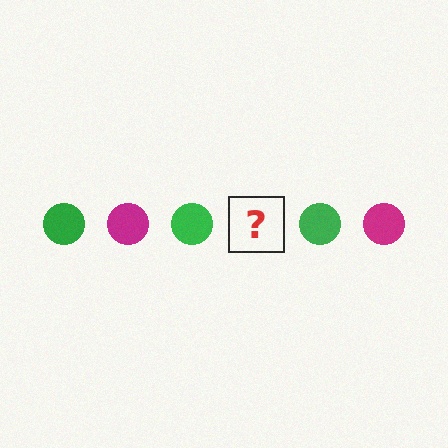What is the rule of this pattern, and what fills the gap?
The rule is that the pattern cycles through green, magenta circles. The gap should be filled with a magenta circle.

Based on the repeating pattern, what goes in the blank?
The blank should be a magenta circle.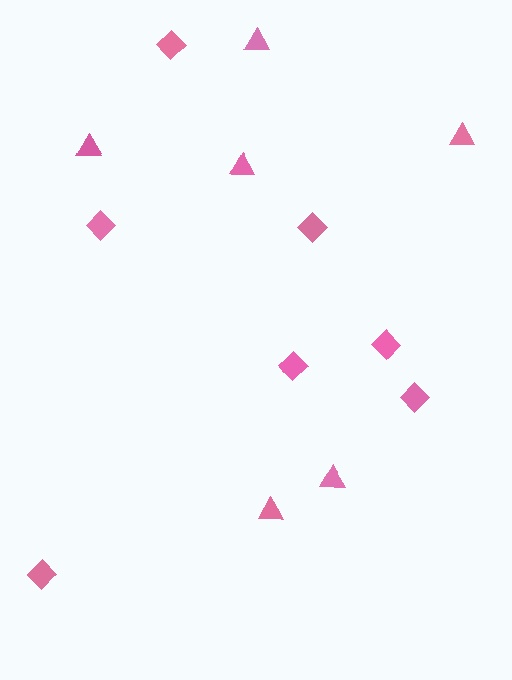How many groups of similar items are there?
There are 2 groups: one group of diamonds (7) and one group of triangles (6).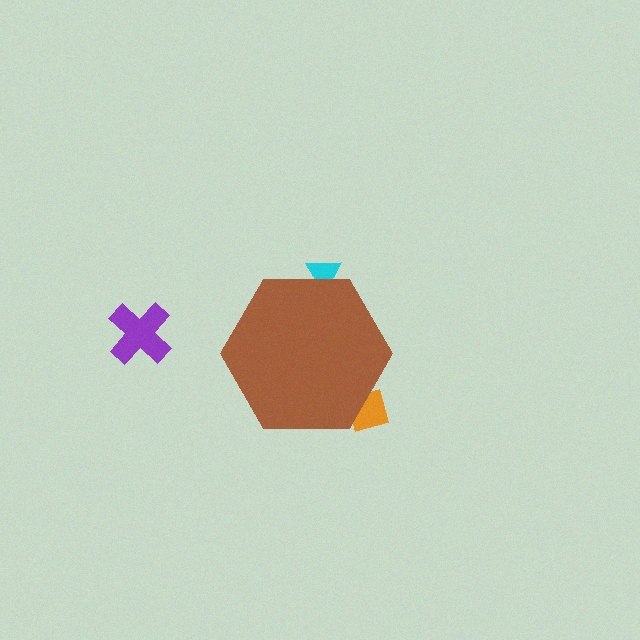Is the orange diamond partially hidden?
Yes, the orange diamond is partially hidden behind the brown hexagon.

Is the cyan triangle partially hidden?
Yes, the cyan triangle is partially hidden behind the brown hexagon.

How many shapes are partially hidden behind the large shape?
2 shapes are partially hidden.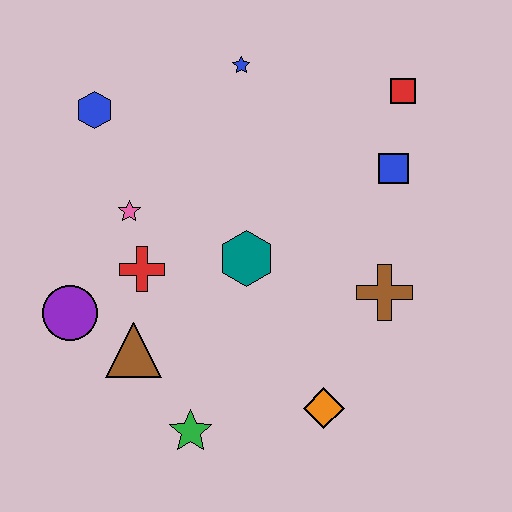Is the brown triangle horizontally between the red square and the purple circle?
Yes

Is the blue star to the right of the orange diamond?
No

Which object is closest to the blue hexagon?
The pink star is closest to the blue hexagon.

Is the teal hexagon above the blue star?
No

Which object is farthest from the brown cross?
The blue hexagon is farthest from the brown cross.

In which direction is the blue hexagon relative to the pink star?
The blue hexagon is above the pink star.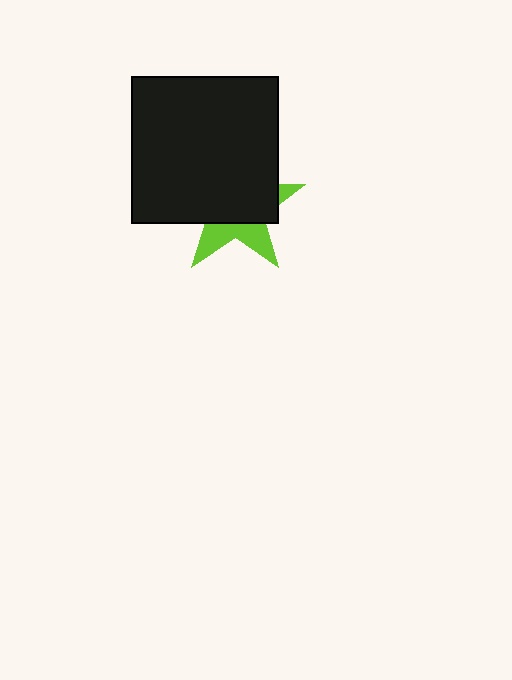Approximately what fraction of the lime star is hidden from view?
Roughly 66% of the lime star is hidden behind the black square.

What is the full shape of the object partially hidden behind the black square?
The partially hidden object is a lime star.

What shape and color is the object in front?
The object in front is a black square.